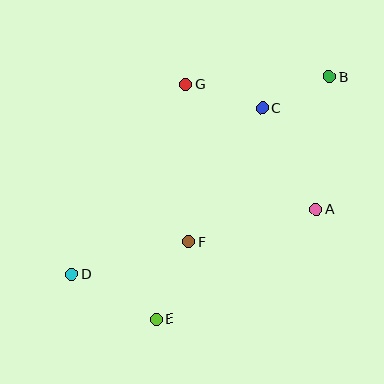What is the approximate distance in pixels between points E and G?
The distance between E and G is approximately 237 pixels.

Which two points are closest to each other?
Points B and C are closest to each other.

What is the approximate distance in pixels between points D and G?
The distance between D and G is approximately 222 pixels.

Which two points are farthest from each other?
Points B and D are farthest from each other.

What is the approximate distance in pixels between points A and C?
The distance between A and C is approximately 114 pixels.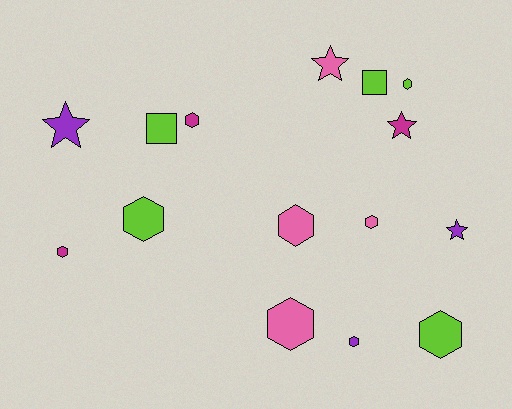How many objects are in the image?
There are 15 objects.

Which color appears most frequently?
Lime, with 5 objects.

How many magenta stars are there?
There is 1 magenta star.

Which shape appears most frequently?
Hexagon, with 9 objects.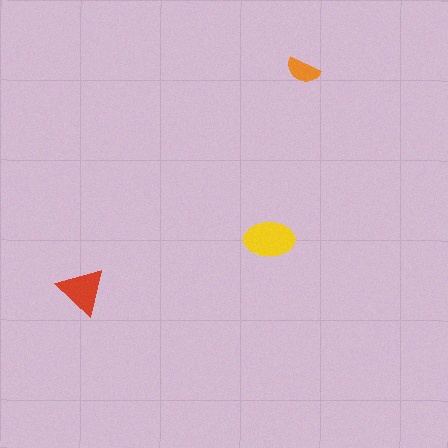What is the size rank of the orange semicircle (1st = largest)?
3rd.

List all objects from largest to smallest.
The yellow ellipse, the red triangle, the orange semicircle.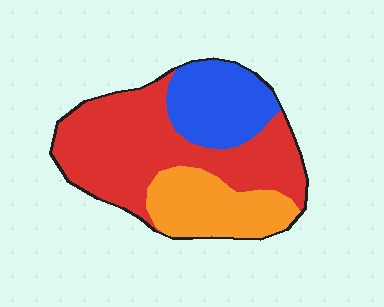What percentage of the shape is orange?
Orange takes up between a sixth and a third of the shape.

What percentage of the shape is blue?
Blue takes up about one quarter (1/4) of the shape.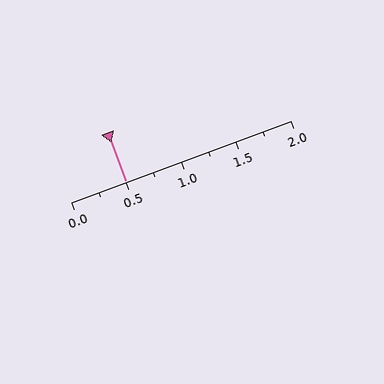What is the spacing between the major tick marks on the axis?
The major ticks are spaced 0.5 apart.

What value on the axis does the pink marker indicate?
The marker indicates approximately 0.5.